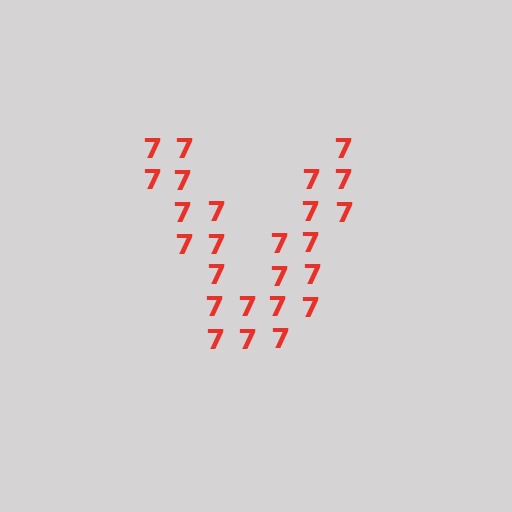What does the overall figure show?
The overall figure shows the letter V.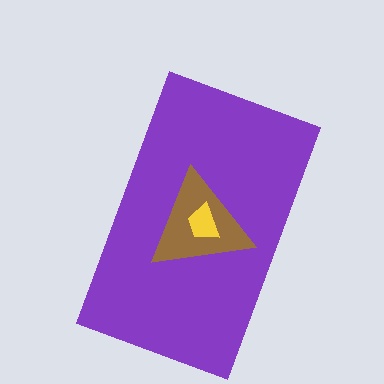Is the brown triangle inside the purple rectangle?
Yes.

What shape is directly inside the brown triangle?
The yellow trapezoid.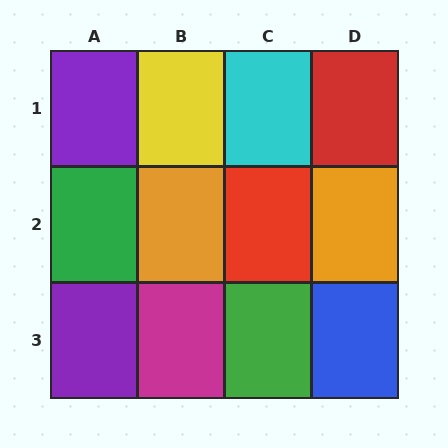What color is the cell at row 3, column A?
Purple.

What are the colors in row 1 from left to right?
Purple, yellow, cyan, red.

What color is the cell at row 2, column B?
Orange.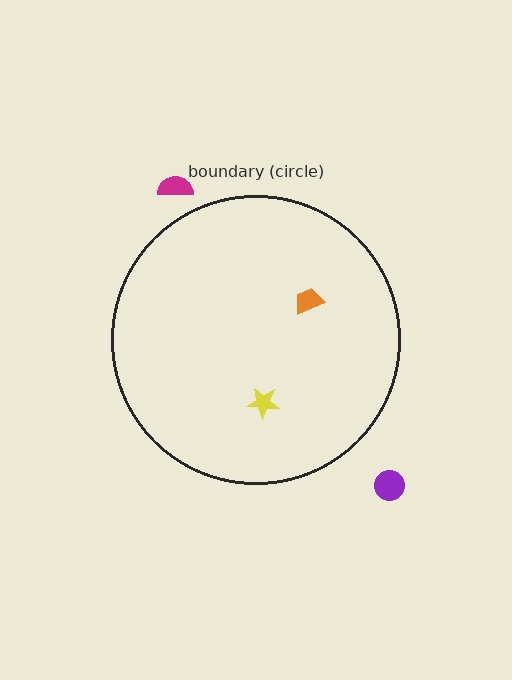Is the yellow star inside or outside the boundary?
Inside.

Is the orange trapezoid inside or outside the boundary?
Inside.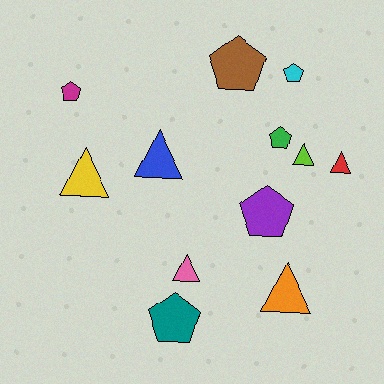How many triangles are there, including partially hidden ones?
There are 6 triangles.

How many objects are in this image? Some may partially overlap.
There are 12 objects.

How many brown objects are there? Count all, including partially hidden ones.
There is 1 brown object.